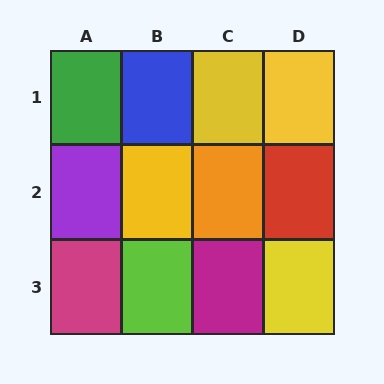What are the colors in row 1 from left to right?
Green, blue, yellow, yellow.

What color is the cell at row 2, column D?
Red.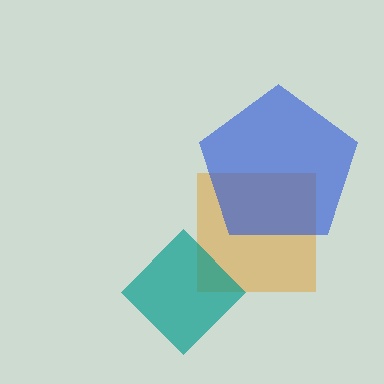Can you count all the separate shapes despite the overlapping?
Yes, there are 3 separate shapes.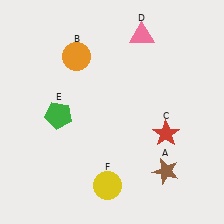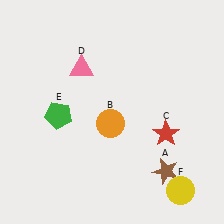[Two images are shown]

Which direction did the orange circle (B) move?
The orange circle (B) moved down.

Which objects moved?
The objects that moved are: the orange circle (B), the pink triangle (D), the yellow circle (F).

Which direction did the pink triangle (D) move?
The pink triangle (D) moved left.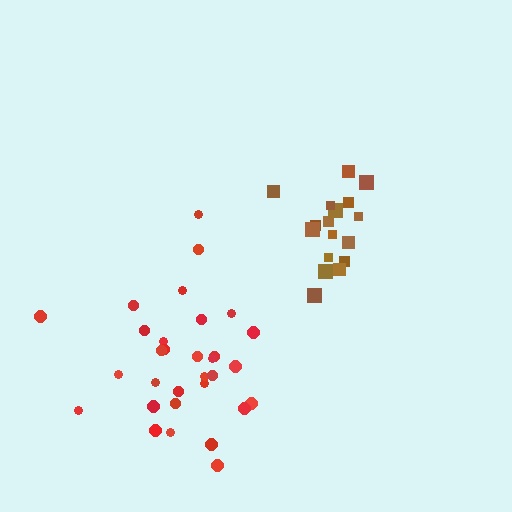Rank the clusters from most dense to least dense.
brown, red.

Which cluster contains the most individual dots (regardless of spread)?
Red (31).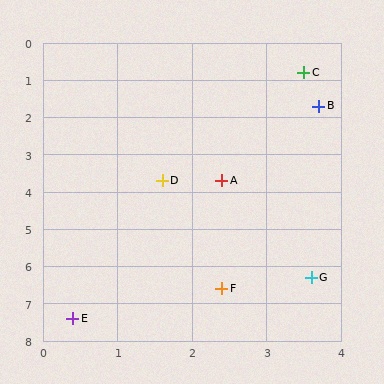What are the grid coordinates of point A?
Point A is at approximately (2.4, 3.7).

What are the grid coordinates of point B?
Point B is at approximately (3.7, 1.7).